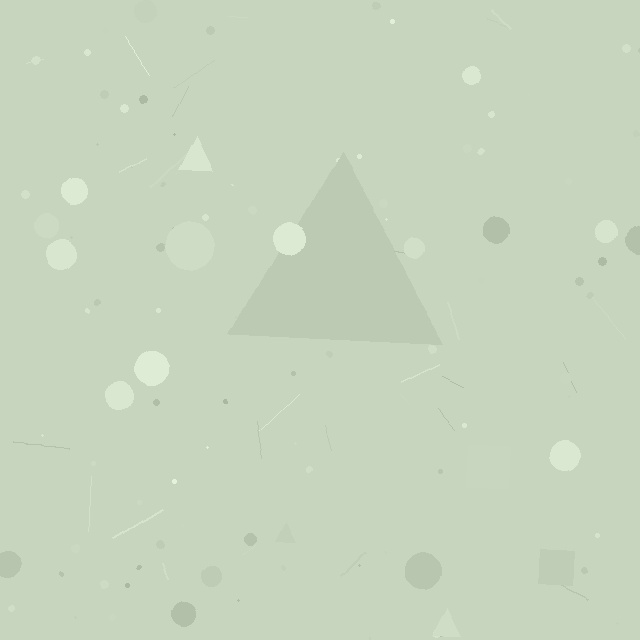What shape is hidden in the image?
A triangle is hidden in the image.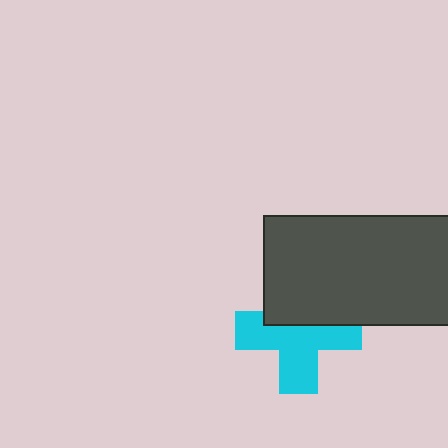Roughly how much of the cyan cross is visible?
About half of it is visible (roughly 63%).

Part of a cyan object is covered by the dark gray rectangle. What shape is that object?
It is a cross.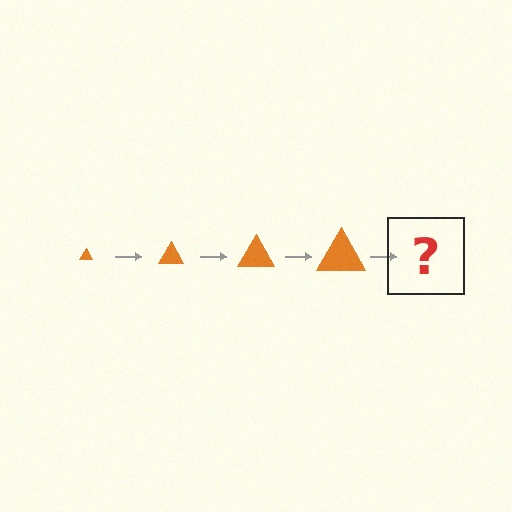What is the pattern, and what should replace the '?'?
The pattern is that the triangle gets progressively larger each step. The '?' should be an orange triangle, larger than the previous one.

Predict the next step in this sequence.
The next step is an orange triangle, larger than the previous one.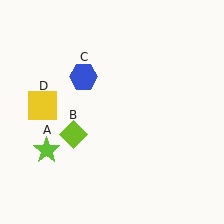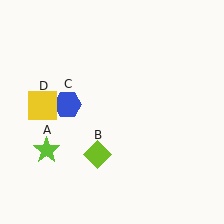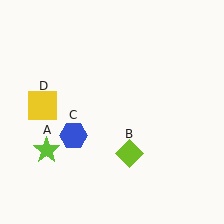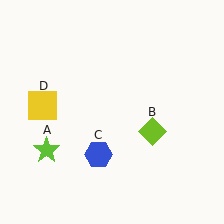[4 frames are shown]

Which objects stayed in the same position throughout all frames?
Lime star (object A) and yellow square (object D) remained stationary.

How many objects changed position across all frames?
2 objects changed position: lime diamond (object B), blue hexagon (object C).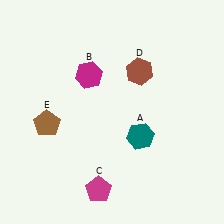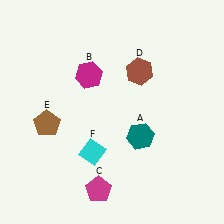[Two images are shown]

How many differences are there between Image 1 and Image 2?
There is 1 difference between the two images.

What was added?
A cyan diamond (F) was added in Image 2.